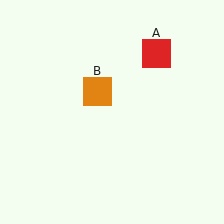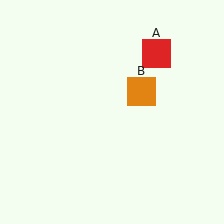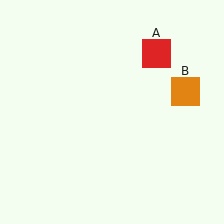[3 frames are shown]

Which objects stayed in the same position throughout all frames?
Red square (object A) remained stationary.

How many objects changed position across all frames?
1 object changed position: orange square (object B).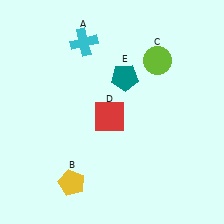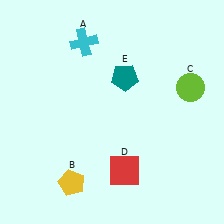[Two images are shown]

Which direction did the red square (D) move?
The red square (D) moved down.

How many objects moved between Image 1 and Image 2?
2 objects moved between the two images.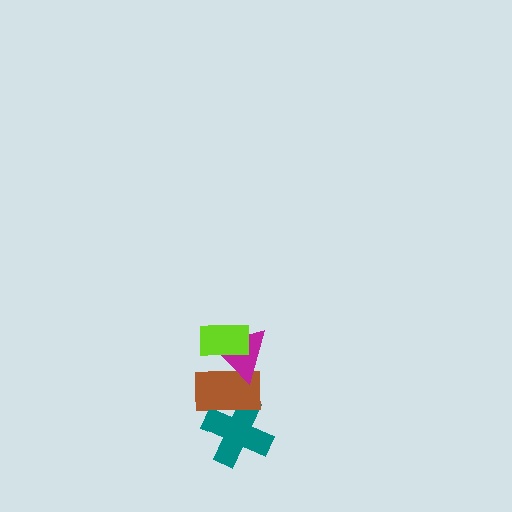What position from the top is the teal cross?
The teal cross is 4th from the top.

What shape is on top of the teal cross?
The brown rectangle is on top of the teal cross.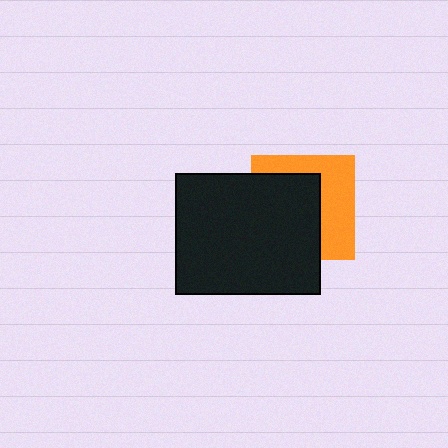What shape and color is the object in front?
The object in front is a black rectangle.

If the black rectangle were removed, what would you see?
You would see the complete orange square.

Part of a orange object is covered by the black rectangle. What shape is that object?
It is a square.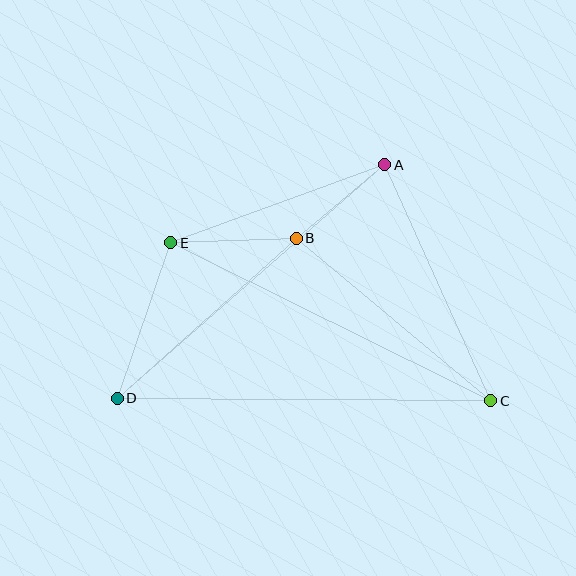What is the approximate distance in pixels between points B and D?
The distance between B and D is approximately 240 pixels.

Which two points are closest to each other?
Points A and B are closest to each other.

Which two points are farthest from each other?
Points C and D are farthest from each other.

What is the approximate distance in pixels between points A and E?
The distance between A and E is approximately 228 pixels.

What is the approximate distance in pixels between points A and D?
The distance between A and D is approximately 355 pixels.